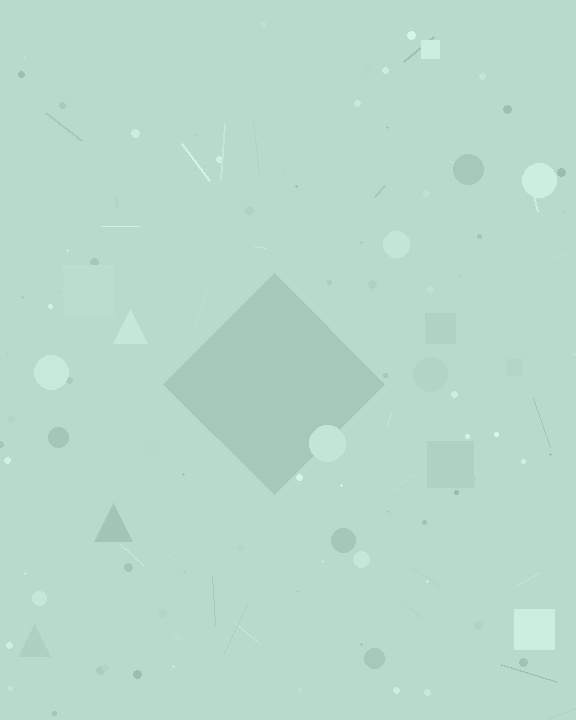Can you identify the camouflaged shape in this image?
The camouflaged shape is a diamond.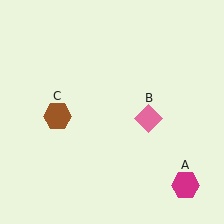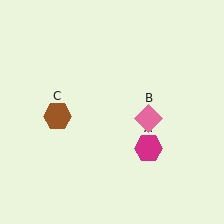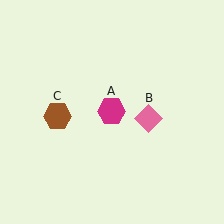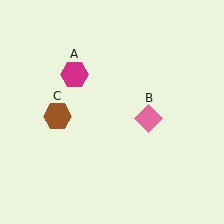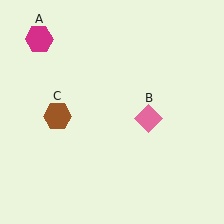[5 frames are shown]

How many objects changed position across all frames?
1 object changed position: magenta hexagon (object A).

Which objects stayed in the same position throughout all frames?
Pink diamond (object B) and brown hexagon (object C) remained stationary.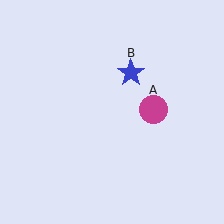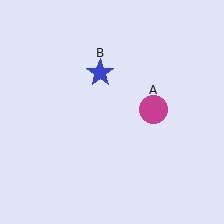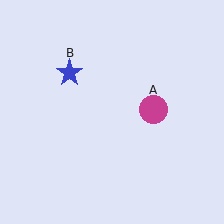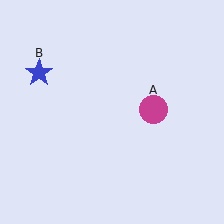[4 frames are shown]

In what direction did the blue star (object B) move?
The blue star (object B) moved left.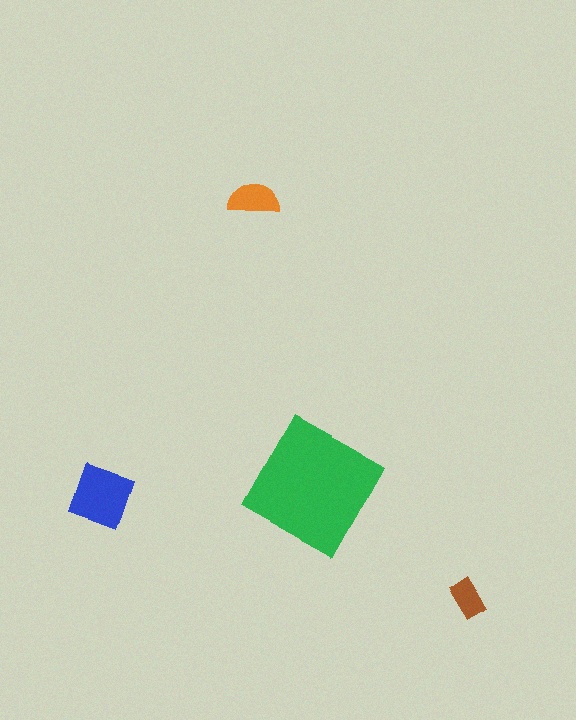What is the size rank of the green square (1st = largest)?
1st.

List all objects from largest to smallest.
The green square, the blue diamond, the orange semicircle, the brown rectangle.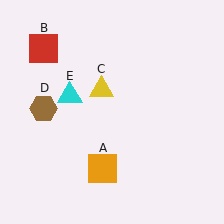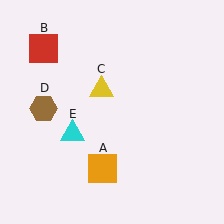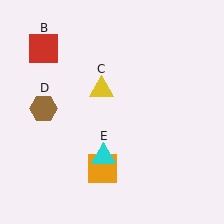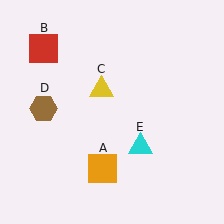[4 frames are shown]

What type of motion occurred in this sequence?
The cyan triangle (object E) rotated counterclockwise around the center of the scene.